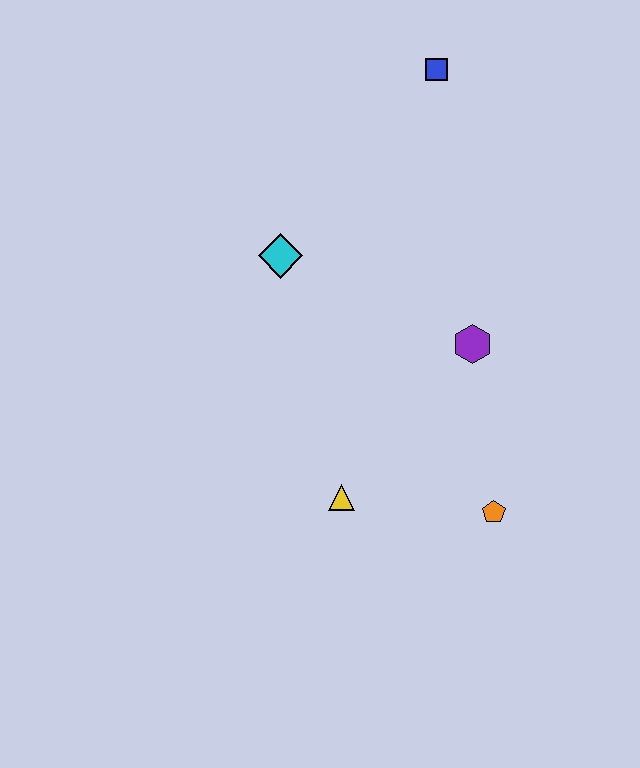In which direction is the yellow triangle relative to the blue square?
The yellow triangle is below the blue square.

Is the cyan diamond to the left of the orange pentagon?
Yes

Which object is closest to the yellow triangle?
The orange pentagon is closest to the yellow triangle.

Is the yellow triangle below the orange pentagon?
No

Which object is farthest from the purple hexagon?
The blue square is farthest from the purple hexagon.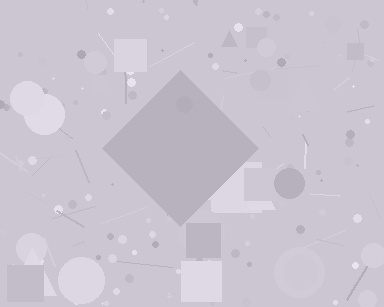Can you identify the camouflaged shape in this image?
The camouflaged shape is a diamond.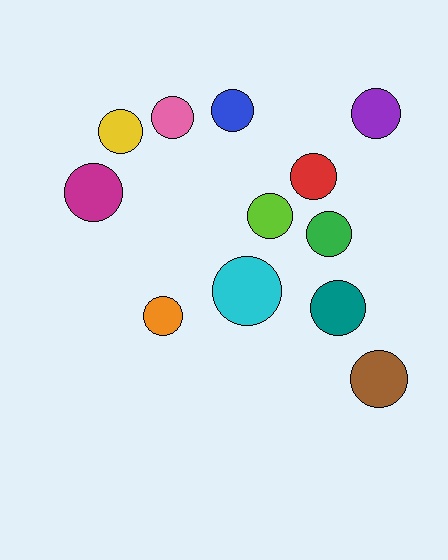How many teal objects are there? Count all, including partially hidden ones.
There is 1 teal object.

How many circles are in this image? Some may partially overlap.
There are 12 circles.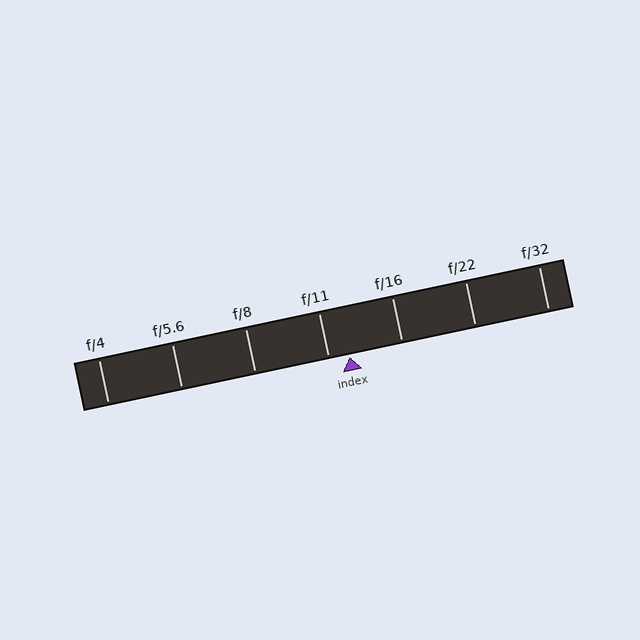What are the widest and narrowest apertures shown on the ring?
The widest aperture shown is f/4 and the narrowest is f/32.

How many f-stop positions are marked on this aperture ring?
There are 7 f-stop positions marked.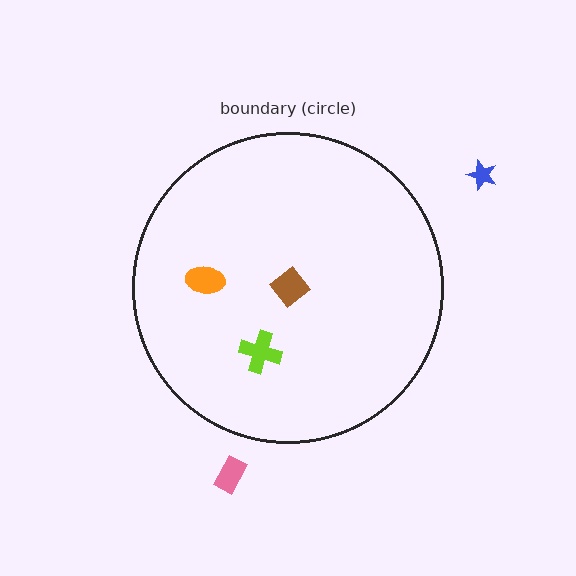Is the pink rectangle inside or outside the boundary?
Outside.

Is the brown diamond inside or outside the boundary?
Inside.